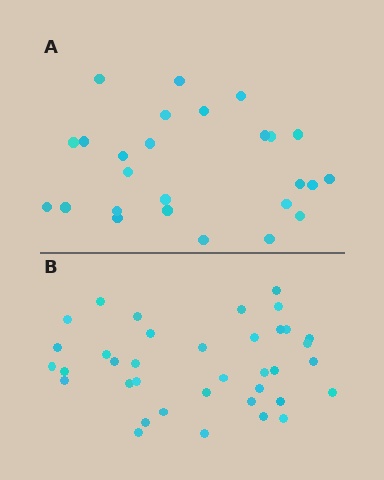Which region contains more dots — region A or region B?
Region B (the bottom region) has more dots.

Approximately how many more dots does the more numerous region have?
Region B has roughly 12 or so more dots than region A.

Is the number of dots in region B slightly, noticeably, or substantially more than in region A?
Region B has noticeably more, but not dramatically so. The ratio is roughly 1.4 to 1.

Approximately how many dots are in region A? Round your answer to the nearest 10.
About 30 dots. (The exact count is 26, which rounds to 30.)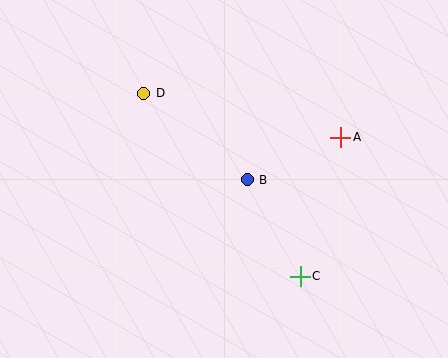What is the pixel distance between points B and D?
The distance between B and D is 135 pixels.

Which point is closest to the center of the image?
Point B at (247, 180) is closest to the center.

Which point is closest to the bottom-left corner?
Point D is closest to the bottom-left corner.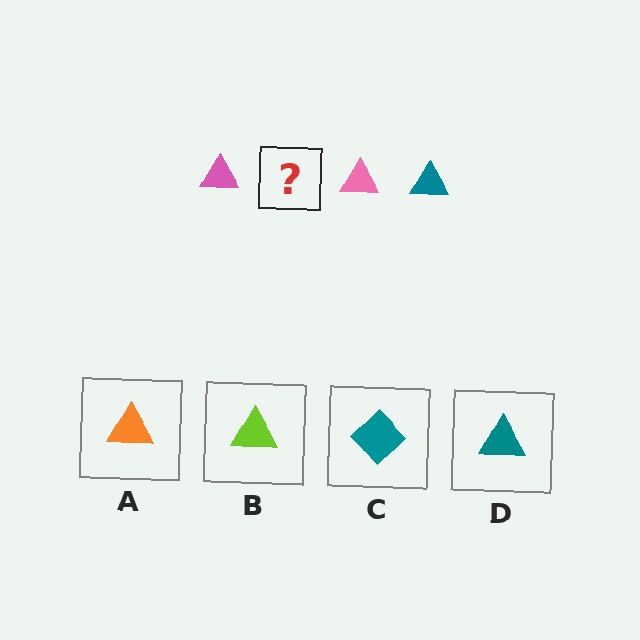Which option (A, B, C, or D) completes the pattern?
D.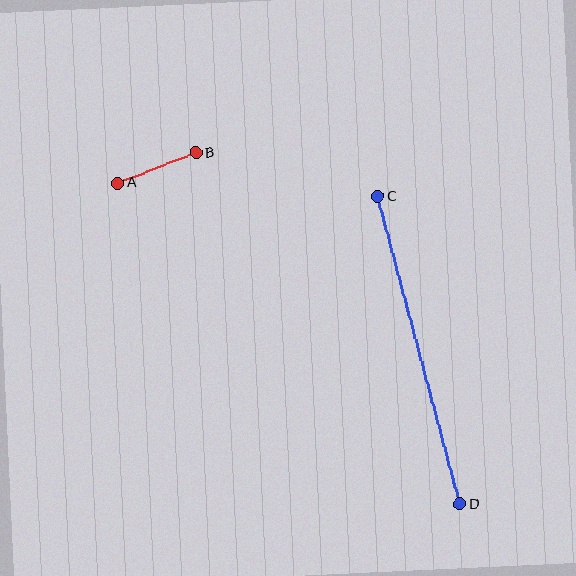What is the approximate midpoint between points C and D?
The midpoint is at approximately (419, 350) pixels.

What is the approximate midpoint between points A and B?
The midpoint is at approximately (157, 168) pixels.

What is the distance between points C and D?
The distance is approximately 319 pixels.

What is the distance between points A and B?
The distance is approximately 84 pixels.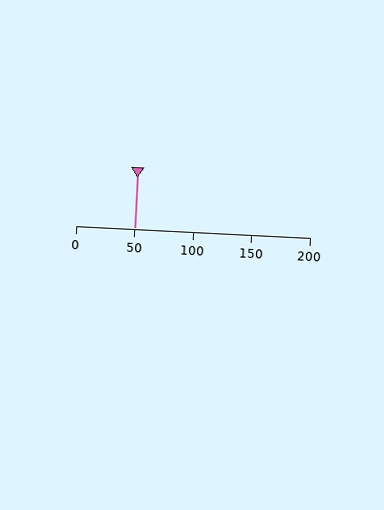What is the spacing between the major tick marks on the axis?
The major ticks are spaced 50 apart.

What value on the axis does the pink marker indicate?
The marker indicates approximately 50.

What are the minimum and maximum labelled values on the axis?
The axis runs from 0 to 200.